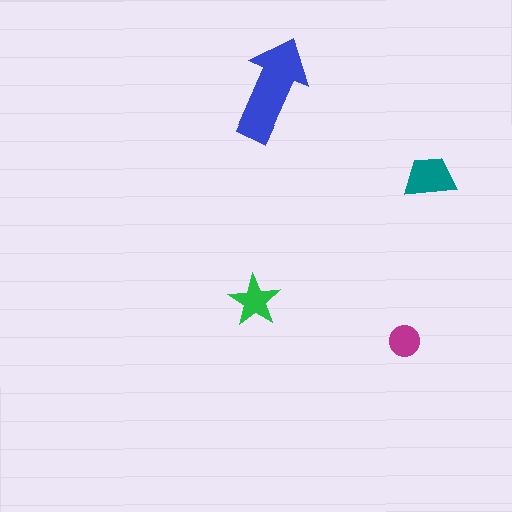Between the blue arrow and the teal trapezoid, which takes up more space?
The blue arrow.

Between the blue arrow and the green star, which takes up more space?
The blue arrow.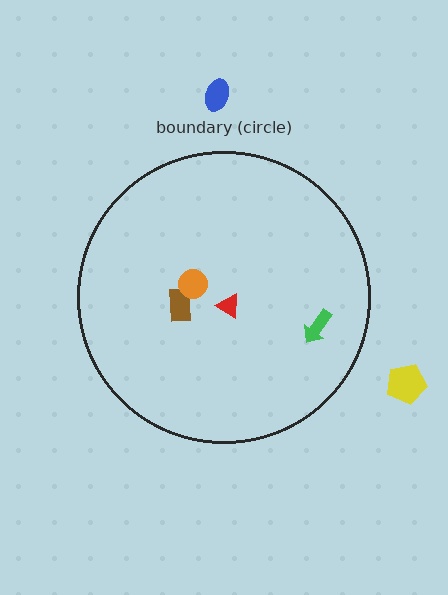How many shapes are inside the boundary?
4 inside, 2 outside.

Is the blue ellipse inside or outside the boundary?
Outside.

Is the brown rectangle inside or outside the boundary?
Inside.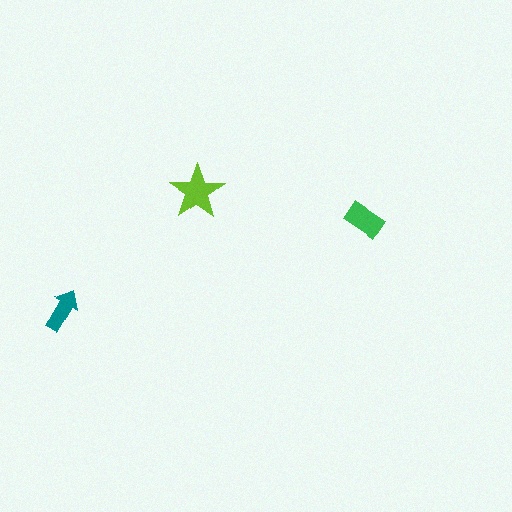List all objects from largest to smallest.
The lime star, the green rectangle, the teal arrow.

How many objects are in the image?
There are 3 objects in the image.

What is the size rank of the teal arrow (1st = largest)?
3rd.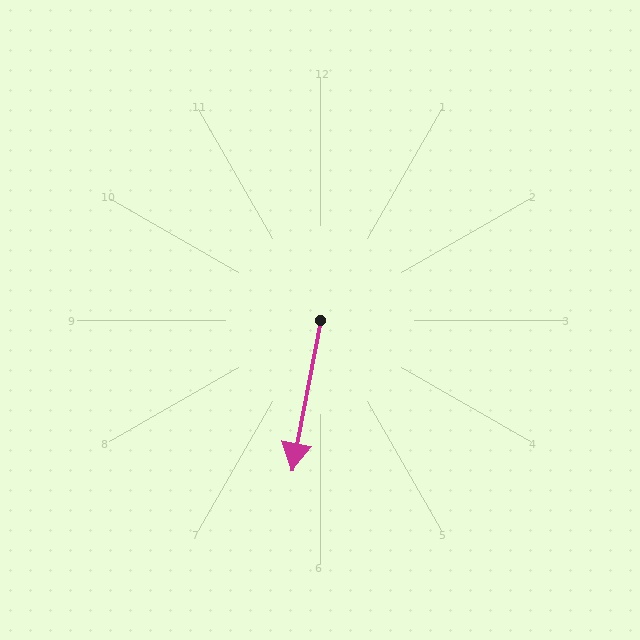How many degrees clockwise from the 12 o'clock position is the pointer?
Approximately 191 degrees.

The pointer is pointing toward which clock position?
Roughly 6 o'clock.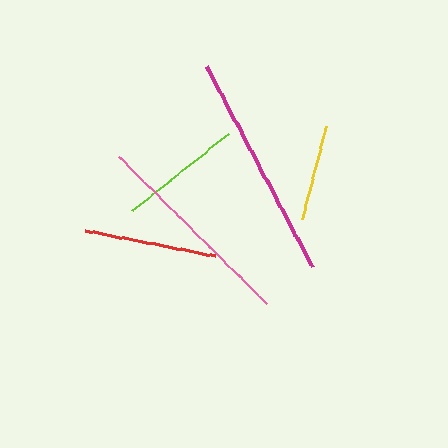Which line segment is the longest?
The magenta line is the longest at approximately 227 pixels.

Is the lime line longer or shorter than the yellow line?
The lime line is longer than the yellow line.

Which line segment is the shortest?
The yellow line is the shortest at approximately 95 pixels.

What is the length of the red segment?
The red segment is approximately 132 pixels long.